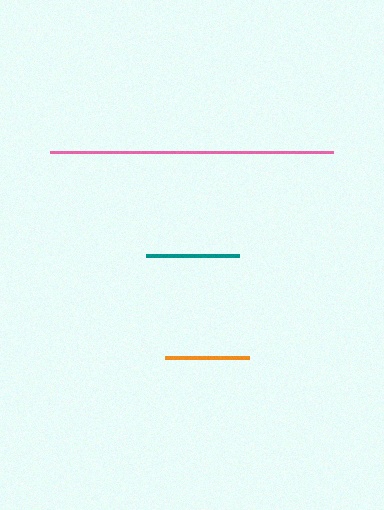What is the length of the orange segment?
The orange segment is approximately 84 pixels long.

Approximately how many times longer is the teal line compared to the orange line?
The teal line is approximately 1.1 times the length of the orange line.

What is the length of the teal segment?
The teal segment is approximately 93 pixels long.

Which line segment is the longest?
The pink line is the longest at approximately 283 pixels.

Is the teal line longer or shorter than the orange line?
The teal line is longer than the orange line.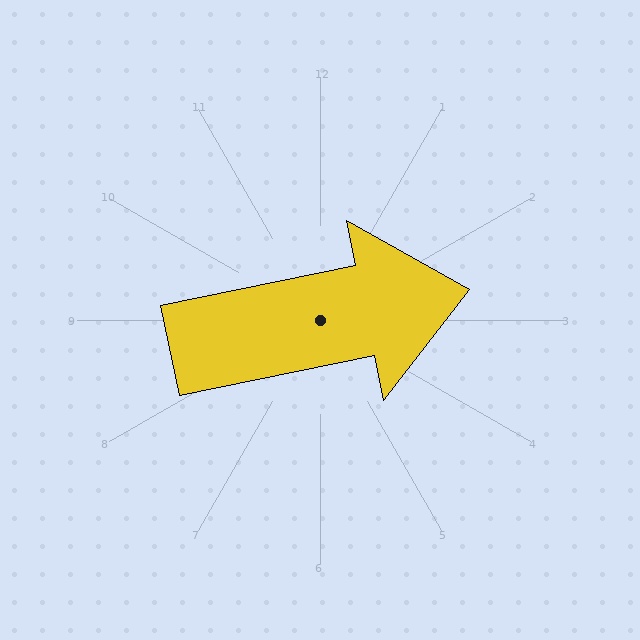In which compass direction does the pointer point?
East.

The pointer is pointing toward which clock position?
Roughly 3 o'clock.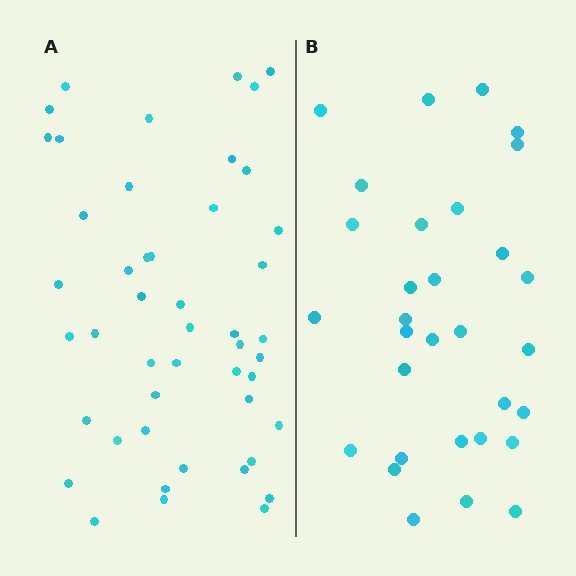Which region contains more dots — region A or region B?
Region A (the left region) has more dots.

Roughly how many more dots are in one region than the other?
Region A has approximately 15 more dots than region B.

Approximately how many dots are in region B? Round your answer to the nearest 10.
About 30 dots. (The exact count is 31, which rounds to 30.)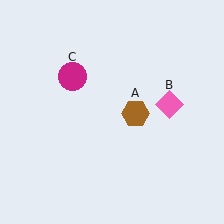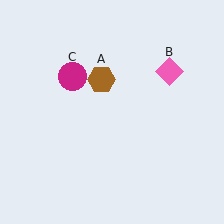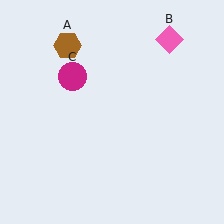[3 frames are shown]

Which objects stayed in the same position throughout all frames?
Magenta circle (object C) remained stationary.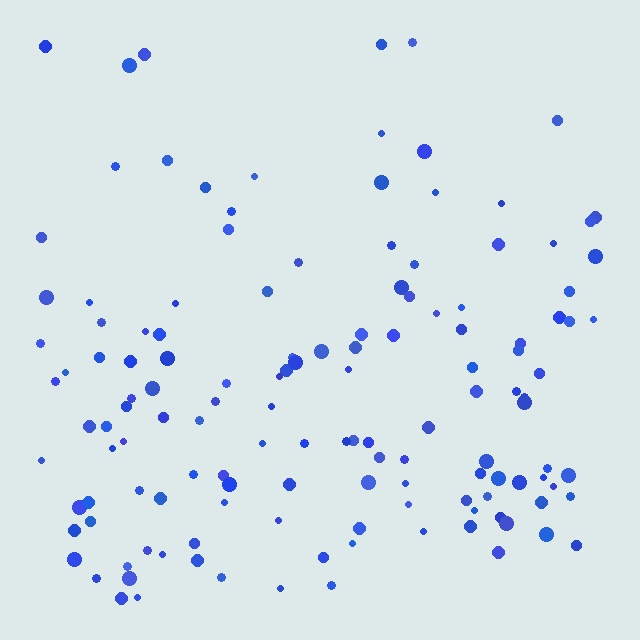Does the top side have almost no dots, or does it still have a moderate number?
Still a moderate number, just noticeably fewer than the bottom.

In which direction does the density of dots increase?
From top to bottom, with the bottom side densest.